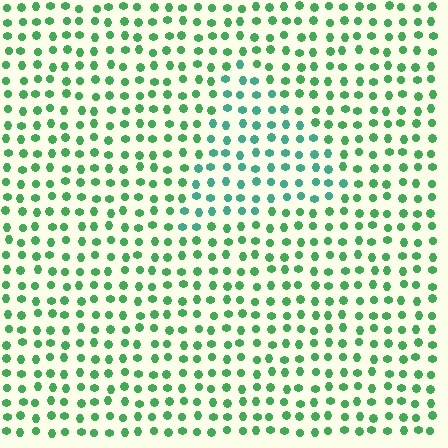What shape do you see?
I see a triangle.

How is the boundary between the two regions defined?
The boundary is defined purely by a slight shift in hue (about 30 degrees). Spacing, size, and orientation are identical on both sides.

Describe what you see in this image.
The image is filled with small green elements in a uniform arrangement. A triangle-shaped region is visible where the elements are tinted to a slightly different hue, forming a subtle color boundary.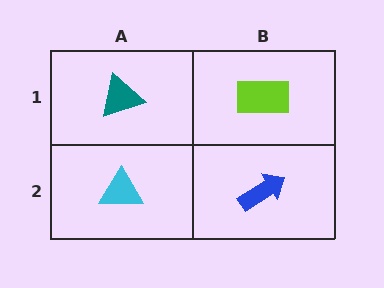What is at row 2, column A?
A cyan triangle.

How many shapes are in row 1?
2 shapes.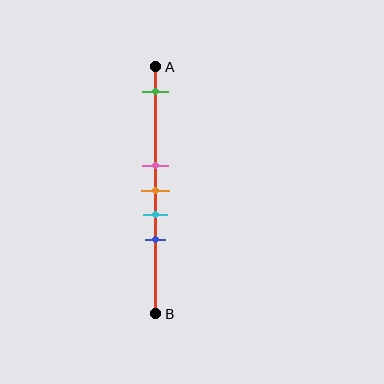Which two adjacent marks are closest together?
The pink and orange marks are the closest adjacent pair.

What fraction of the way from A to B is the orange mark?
The orange mark is approximately 50% (0.5) of the way from A to B.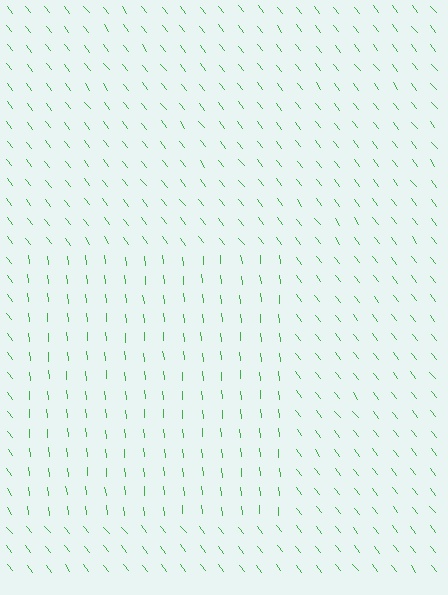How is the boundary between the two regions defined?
The boundary is defined purely by a change in line orientation (approximately 32 degrees difference). All lines are the same color and thickness.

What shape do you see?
I see a rectangle.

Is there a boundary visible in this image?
Yes, there is a texture boundary formed by a change in line orientation.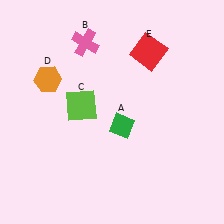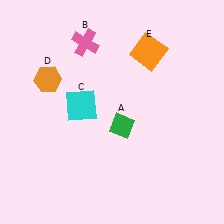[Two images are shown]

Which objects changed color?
C changed from lime to cyan. E changed from red to orange.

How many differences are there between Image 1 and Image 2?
There are 2 differences between the two images.